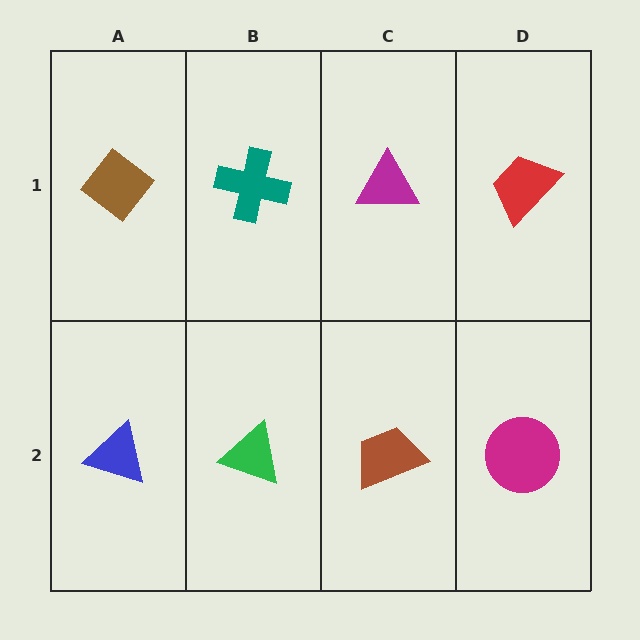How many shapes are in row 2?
4 shapes.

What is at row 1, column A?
A brown diamond.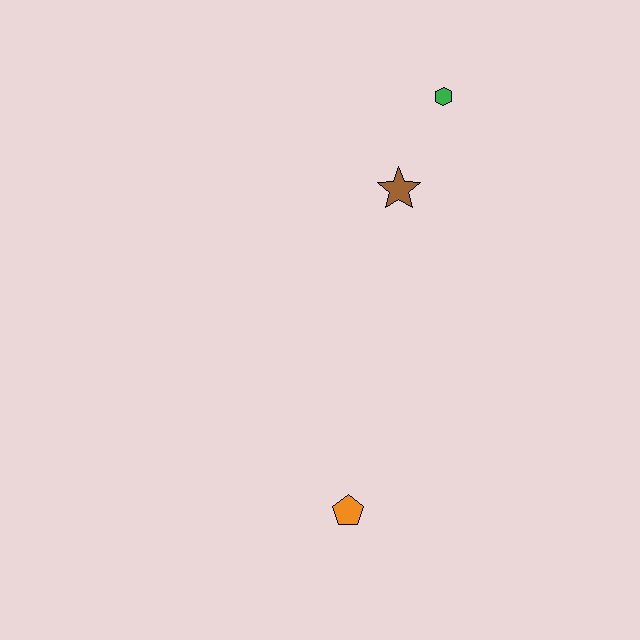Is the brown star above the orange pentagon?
Yes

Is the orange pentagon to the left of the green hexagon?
Yes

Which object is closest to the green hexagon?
The brown star is closest to the green hexagon.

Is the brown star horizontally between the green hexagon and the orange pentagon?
Yes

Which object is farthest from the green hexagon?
The orange pentagon is farthest from the green hexagon.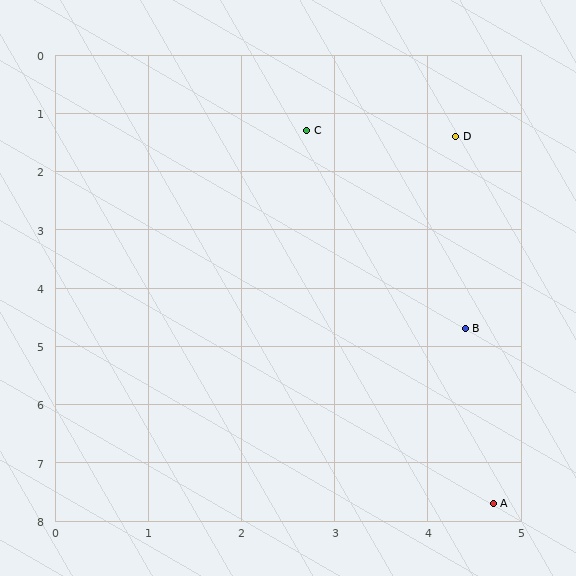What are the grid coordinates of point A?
Point A is at approximately (4.7, 7.7).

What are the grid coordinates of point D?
Point D is at approximately (4.3, 1.4).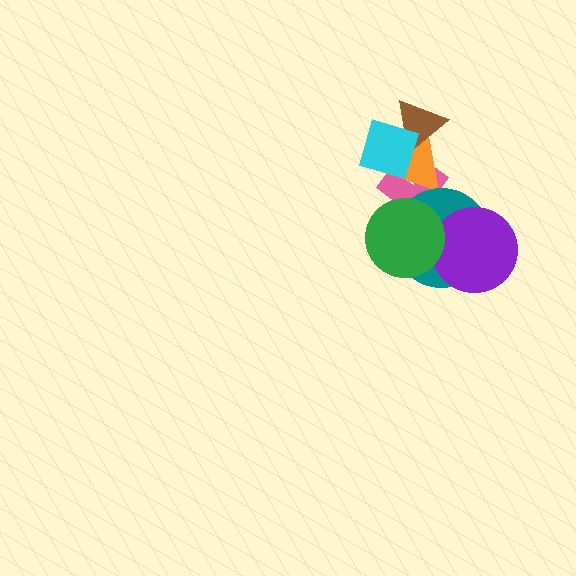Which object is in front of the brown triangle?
The cyan diamond is in front of the brown triangle.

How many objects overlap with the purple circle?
2 objects overlap with the purple circle.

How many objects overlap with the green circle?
3 objects overlap with the green circle.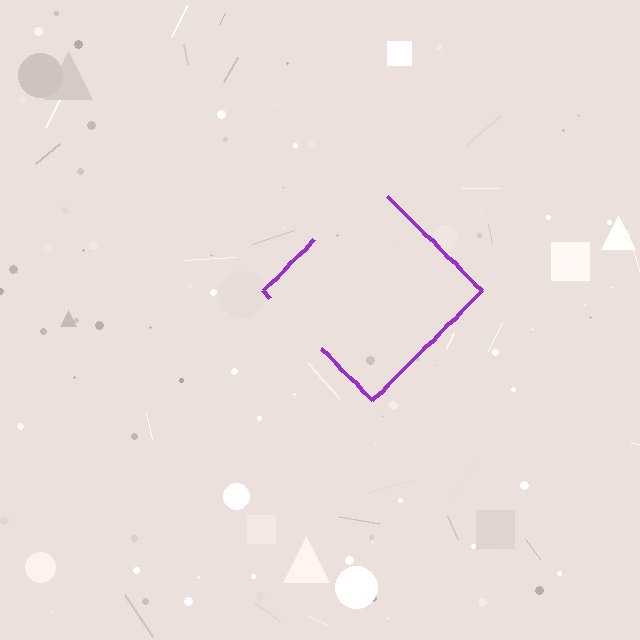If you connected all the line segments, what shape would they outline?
They would outline a diamond.